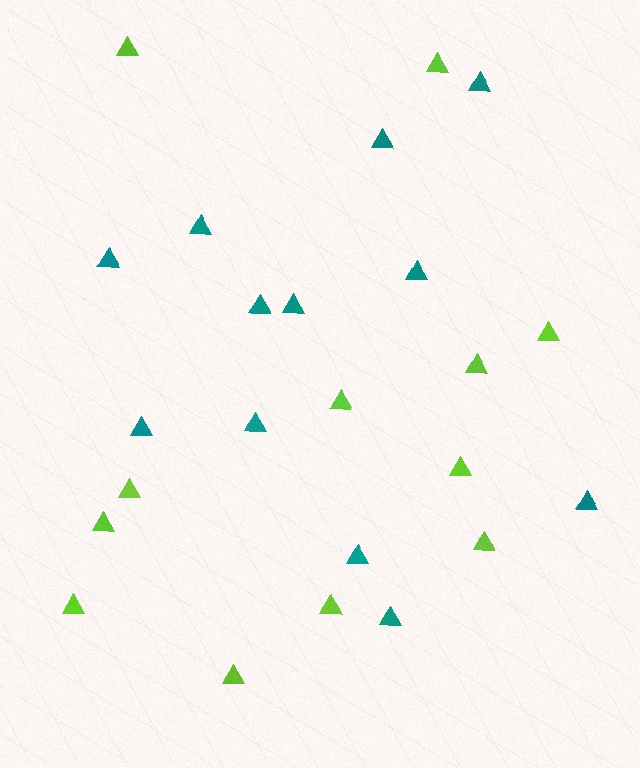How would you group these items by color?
There are 2 groups: one group of lime triangles (12) and one group of teal triangles (12).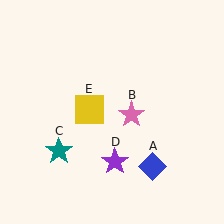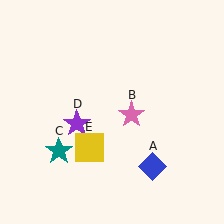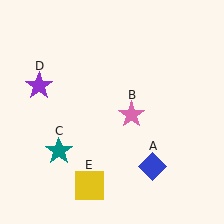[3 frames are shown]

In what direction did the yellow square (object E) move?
The yellow square (object E) moved down.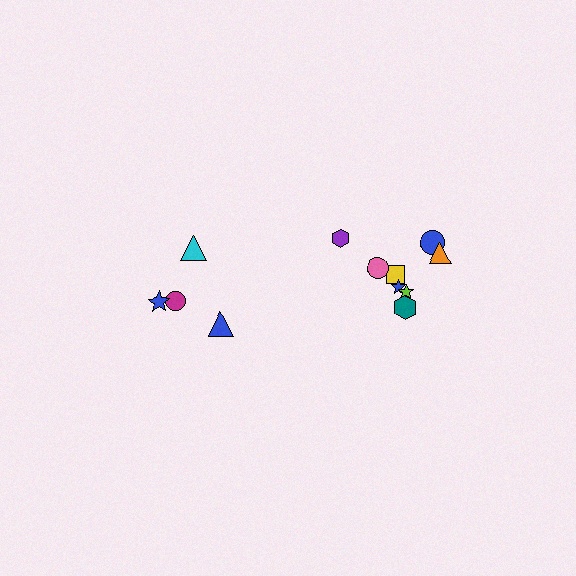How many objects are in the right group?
There are 8 objects.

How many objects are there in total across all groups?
There are 12 objects.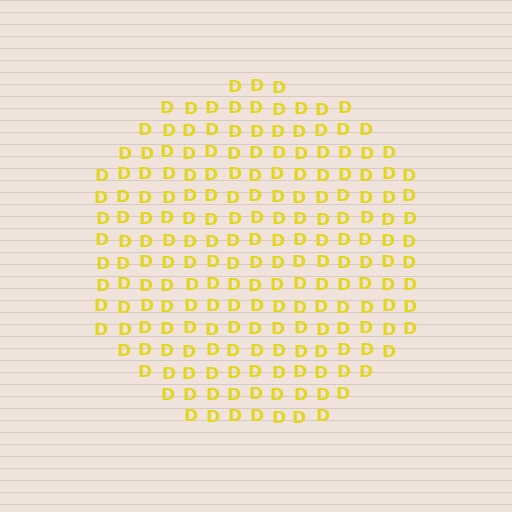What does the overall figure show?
The overall figure shows a circle.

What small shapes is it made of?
It is made of small letter D's.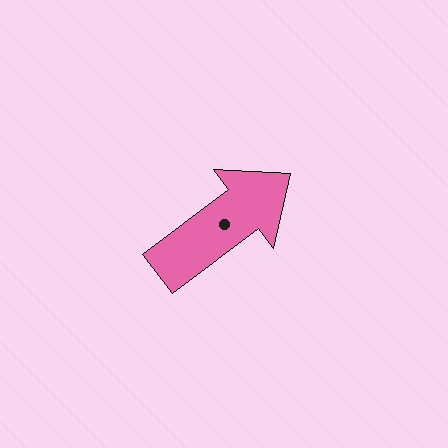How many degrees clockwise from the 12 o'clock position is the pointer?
Approximately 53 degrees.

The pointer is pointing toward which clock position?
Roughly 2 o'clock.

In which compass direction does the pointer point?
Northeast.